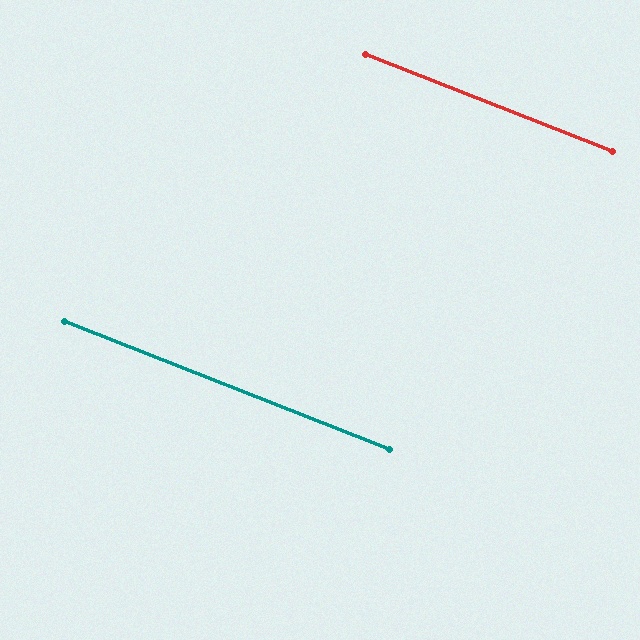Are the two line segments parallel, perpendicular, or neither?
Parallel — their directions differ by only 0.1°.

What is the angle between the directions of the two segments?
Approximately 0 degrees.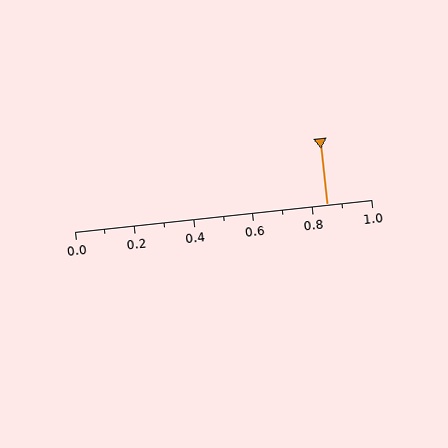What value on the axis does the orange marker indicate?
The marker indicates approximately 0.85.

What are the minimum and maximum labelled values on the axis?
The axis runs from 0.0 to 1.0.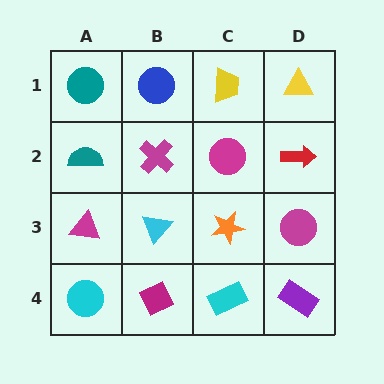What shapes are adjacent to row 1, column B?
A magenta cross (row 2, column B), a teal circle (row 1, column A), a yellow trapezoid (row 1, column C).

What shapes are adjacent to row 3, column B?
A magenta cross (row 2, column B), a magenta diamond (row 4, column B), a magenta triangle (row 3, column A), an orange star (row 3, column C).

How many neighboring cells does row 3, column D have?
3.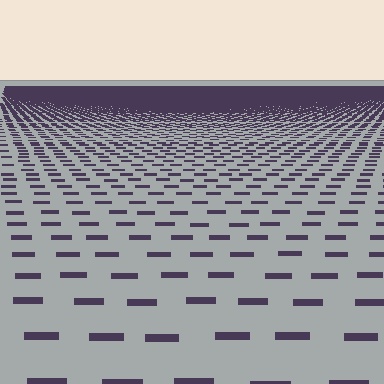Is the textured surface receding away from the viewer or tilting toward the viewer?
The surface is receding away from the viewer. Texture elements get smaller and denser toward the top.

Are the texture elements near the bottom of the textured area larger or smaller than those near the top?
Larger. Near the bottom, elements are closer to the viewer and appear at a bigger on-screen size.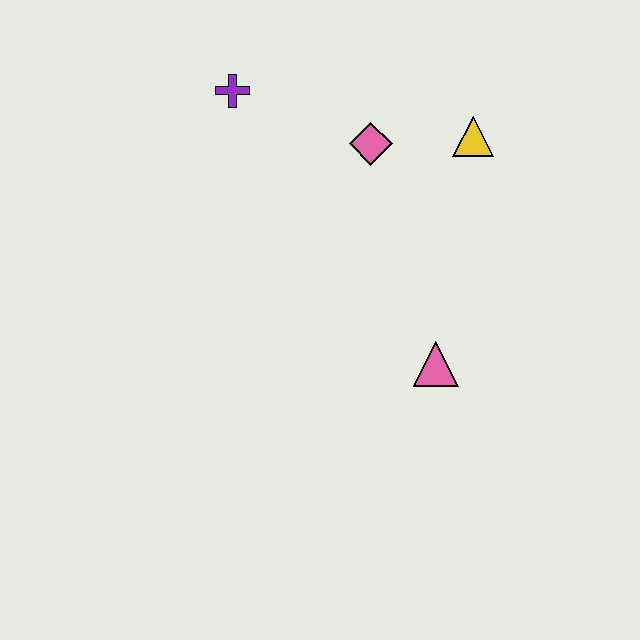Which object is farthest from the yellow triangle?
The purple cross is farthest from the yellow triangle.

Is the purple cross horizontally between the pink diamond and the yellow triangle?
No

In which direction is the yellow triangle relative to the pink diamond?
The yellow triangle is to the right of the pink diamond.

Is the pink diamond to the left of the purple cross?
No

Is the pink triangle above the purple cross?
No